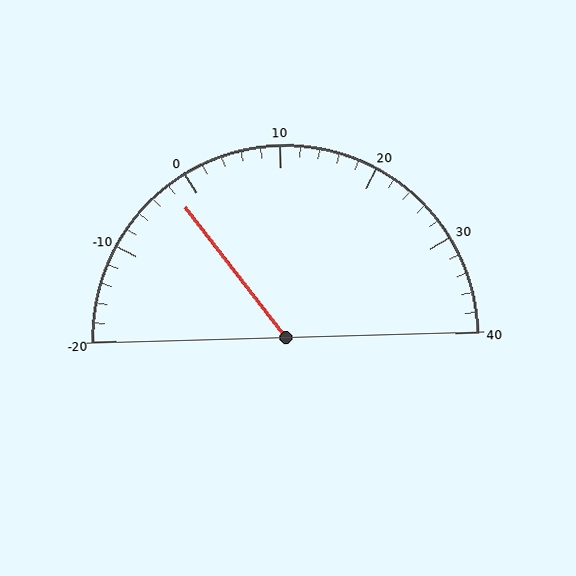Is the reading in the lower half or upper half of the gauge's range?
The reading is in the lower half of the range (-20 to 40).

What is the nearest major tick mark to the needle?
The nearest major tick mark is 0.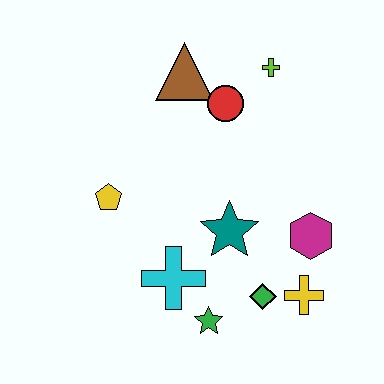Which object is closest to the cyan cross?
The green star is closest to the cyan cross.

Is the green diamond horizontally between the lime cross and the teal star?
Yes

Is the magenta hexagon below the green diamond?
No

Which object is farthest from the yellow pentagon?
The yellow cross is farthest from the yellow pentagon.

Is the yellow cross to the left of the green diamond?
No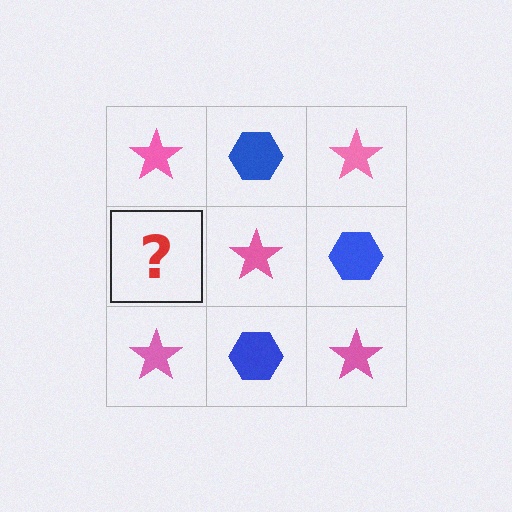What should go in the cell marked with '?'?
The missing cell should contain a blue hexagon.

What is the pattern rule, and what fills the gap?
The rule is that it alternates pink star and blue hexagon in a checkerboard pattern. The gap should be filled with a blue hexagon.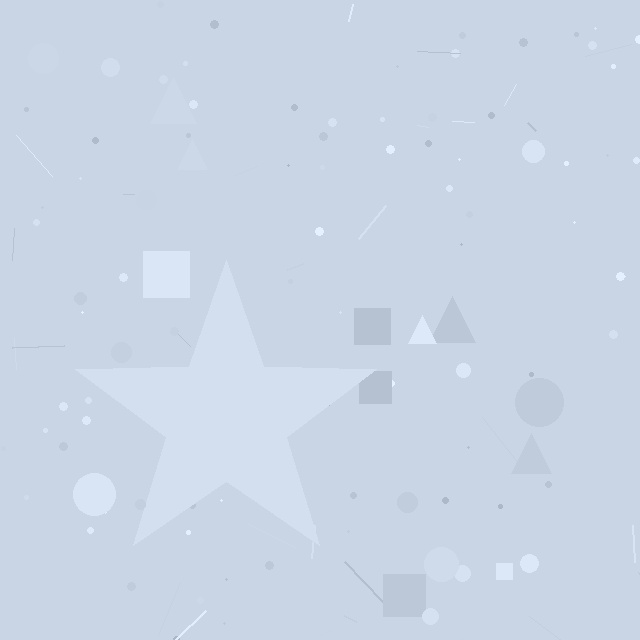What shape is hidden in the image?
A star is hidden in the image.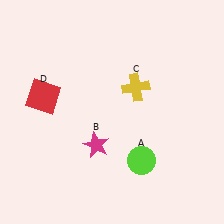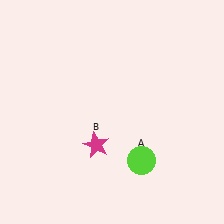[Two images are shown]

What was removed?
The red square (D), the yellow cross (C) were removed in Image 2.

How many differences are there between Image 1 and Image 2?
There are 2 differences between the two images.